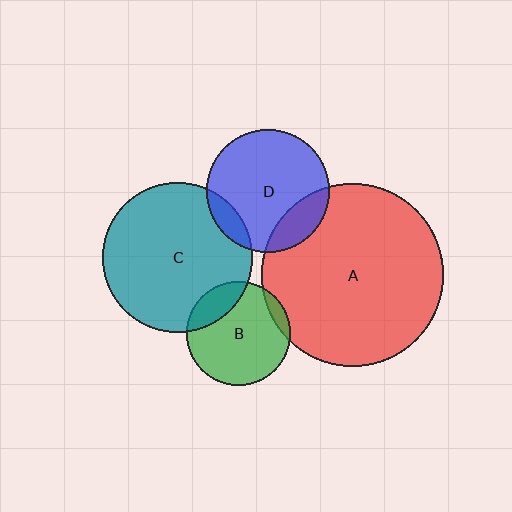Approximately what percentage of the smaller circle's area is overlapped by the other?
Approximately 10%.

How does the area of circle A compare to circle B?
Approximately 3.1 times.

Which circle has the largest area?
Circle A (red).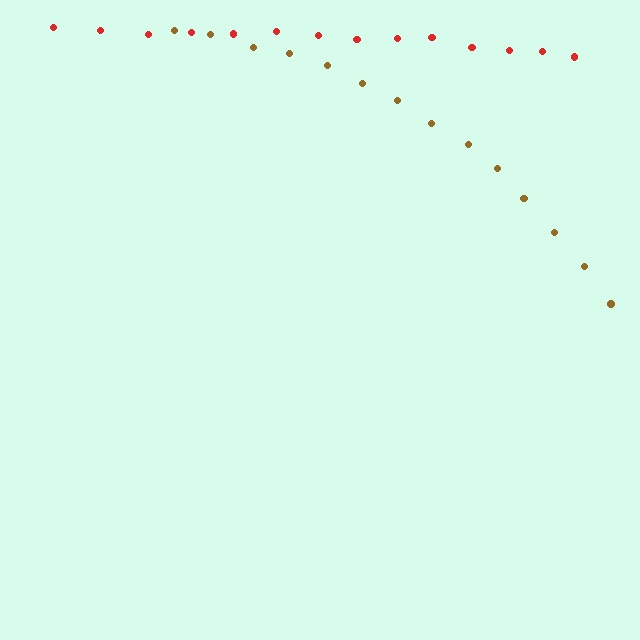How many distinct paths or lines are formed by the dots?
There are 2 distinct paths.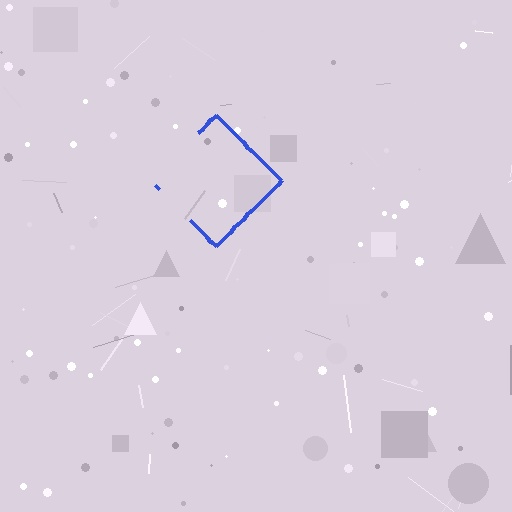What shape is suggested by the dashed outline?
The dashed outline suggests a diamond.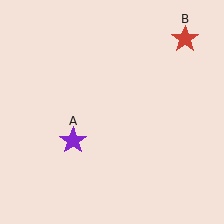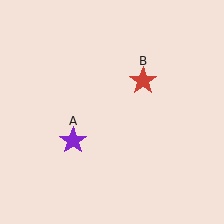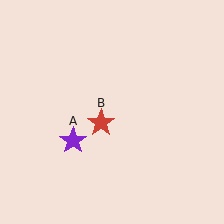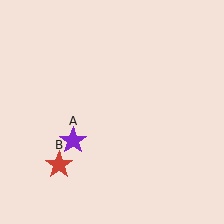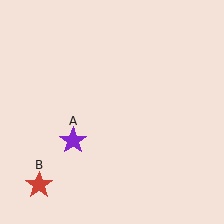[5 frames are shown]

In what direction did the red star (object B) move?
The red star (object B) moved down and to the left.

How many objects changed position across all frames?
1 object changed position: red star (object B).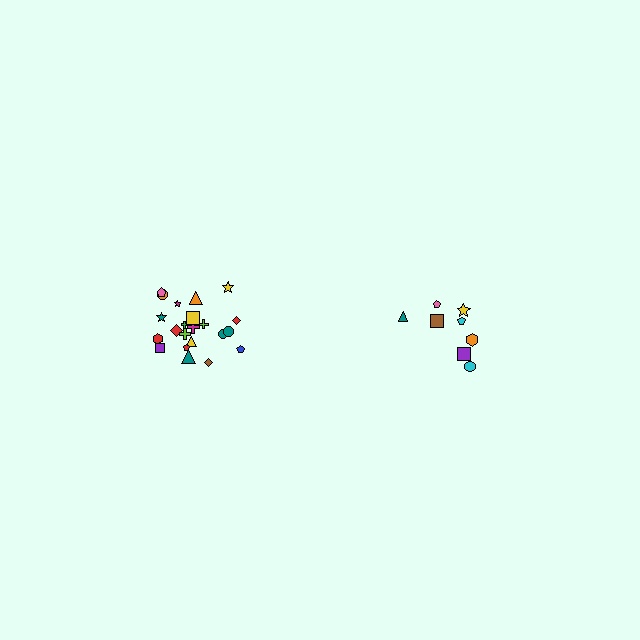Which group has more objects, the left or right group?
The left group.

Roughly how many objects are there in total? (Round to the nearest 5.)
Roughly 30 objects in total.